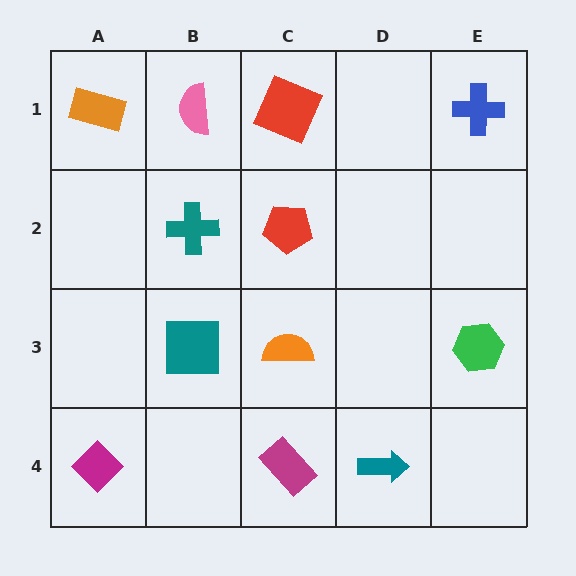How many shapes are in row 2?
2 shapes.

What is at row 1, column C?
A red square.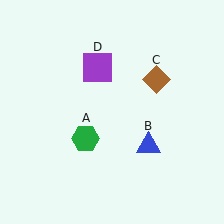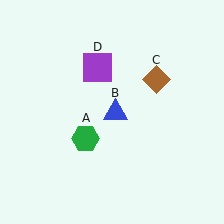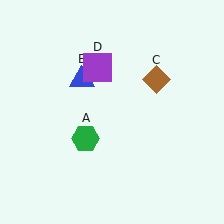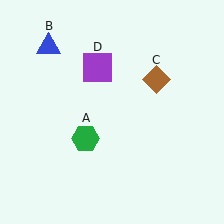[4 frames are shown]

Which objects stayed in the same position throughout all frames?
Green hexagon (object A) and brown diamond (object C) and purple square (object D) remained stationary.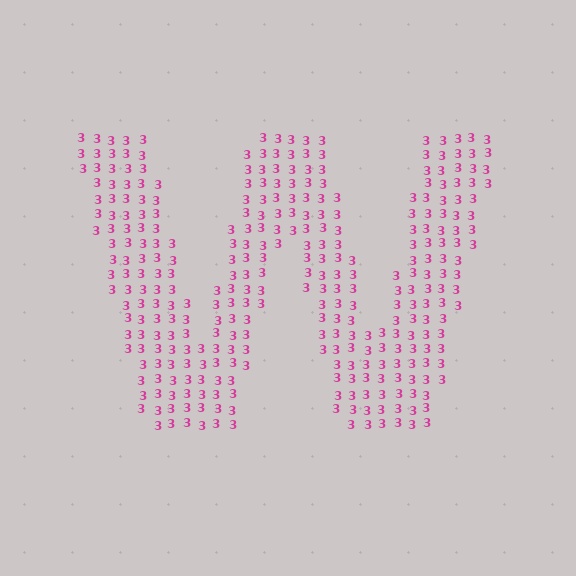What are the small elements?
The small elements are digit 3's.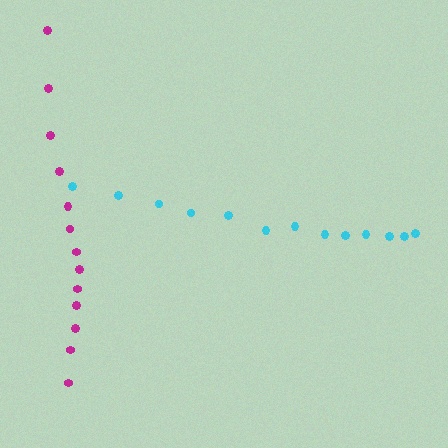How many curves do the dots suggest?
There are 2 distinct paths.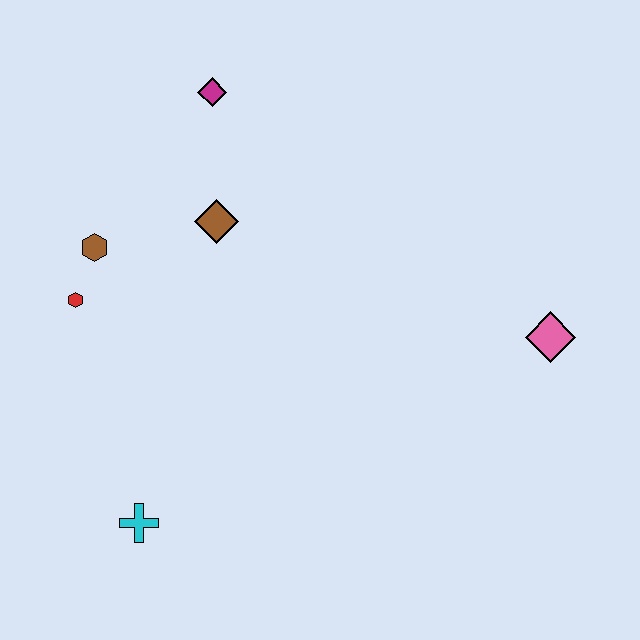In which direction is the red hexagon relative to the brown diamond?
The red hexagon is to the left of the brown diamond.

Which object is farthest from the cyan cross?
The pink diamond is farthest from the cyan cross.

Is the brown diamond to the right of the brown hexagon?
Yes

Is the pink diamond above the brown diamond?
No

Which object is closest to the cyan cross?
The red hexagon is closest to the cyan cross.